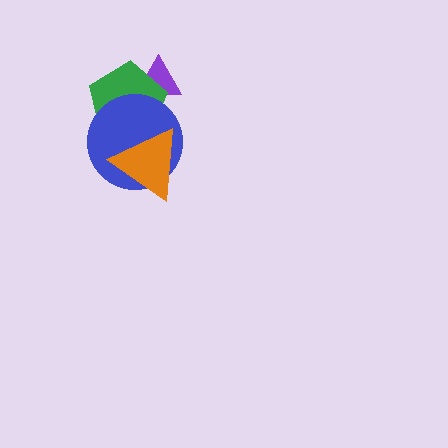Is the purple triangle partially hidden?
Yes, it is partially covered by another shape.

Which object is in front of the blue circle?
The orange triangle is in front of the blue circle.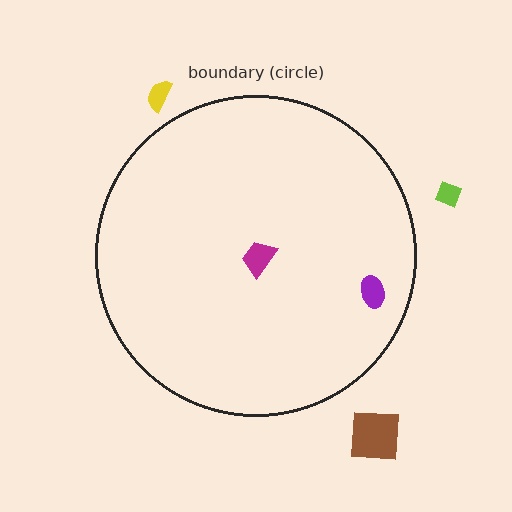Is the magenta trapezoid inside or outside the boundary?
Inside.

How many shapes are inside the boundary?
2 inside, 3 outside.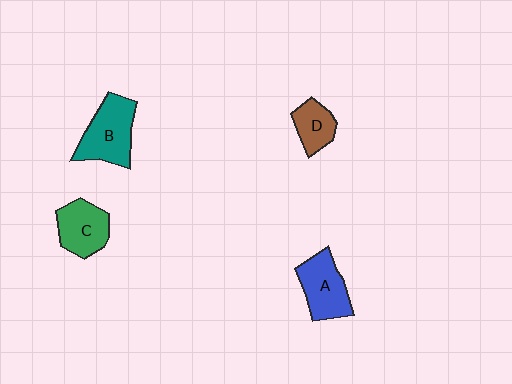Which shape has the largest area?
Shape B (teal).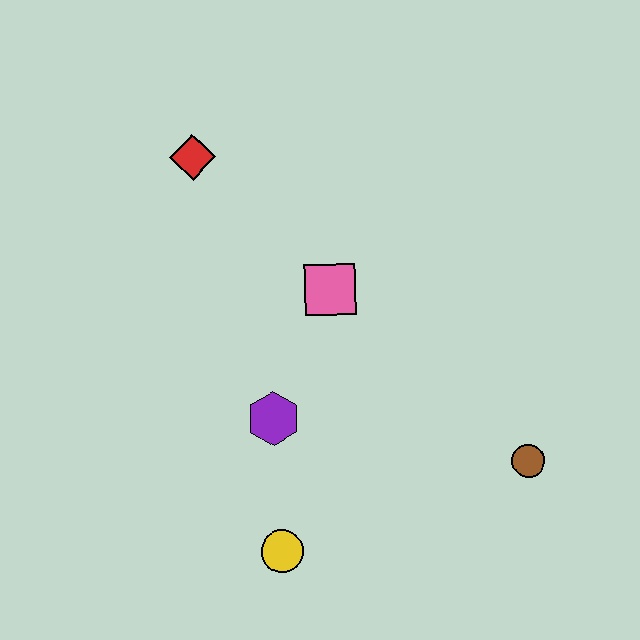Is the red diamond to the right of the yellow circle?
No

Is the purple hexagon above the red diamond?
No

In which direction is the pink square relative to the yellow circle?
The pink square is above the yellow circle.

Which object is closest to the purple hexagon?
The yellow circle is closest to the purple hexagon.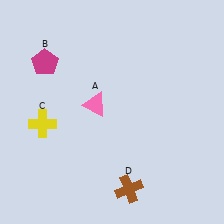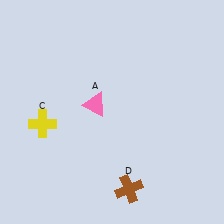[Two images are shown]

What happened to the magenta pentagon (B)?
The magenta pentagon (B) was removed in Image 2. It was in the top-left area of Image 1.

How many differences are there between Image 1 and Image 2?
There is 1 difference between the two images.